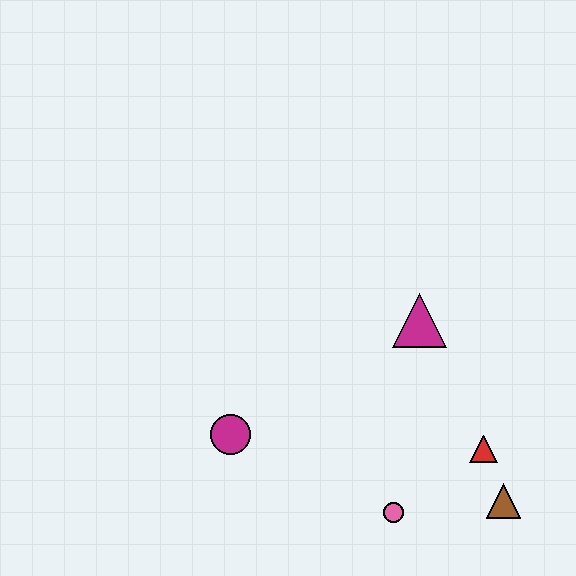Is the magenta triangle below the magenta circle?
No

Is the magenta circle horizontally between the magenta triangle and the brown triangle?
No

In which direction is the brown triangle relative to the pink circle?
The brown triangle is to the right of the pink circle.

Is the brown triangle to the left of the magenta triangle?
No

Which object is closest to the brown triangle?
The red triangle is closest to the brown triangle.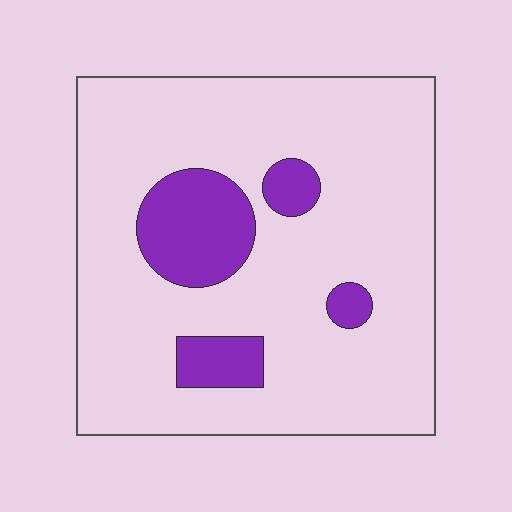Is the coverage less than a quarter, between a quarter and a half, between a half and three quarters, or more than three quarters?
Less than a quarter.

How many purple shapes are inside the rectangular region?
4.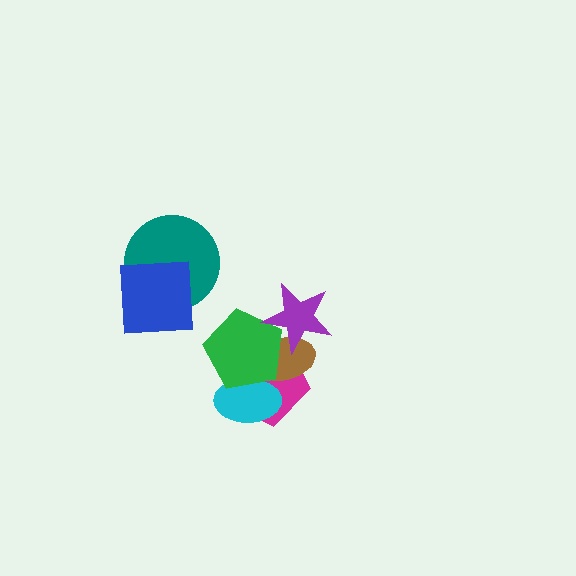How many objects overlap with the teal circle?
1 object overlaps with the teal circle.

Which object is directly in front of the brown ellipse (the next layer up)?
The cyan ellipse is directly in front of the brown ellipse.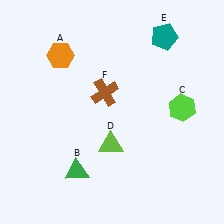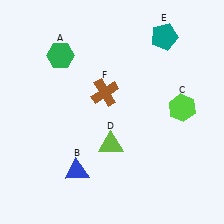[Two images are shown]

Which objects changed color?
A changed from orange to green. B changed from green to blue.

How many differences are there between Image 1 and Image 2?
There are 2 differences between the two images.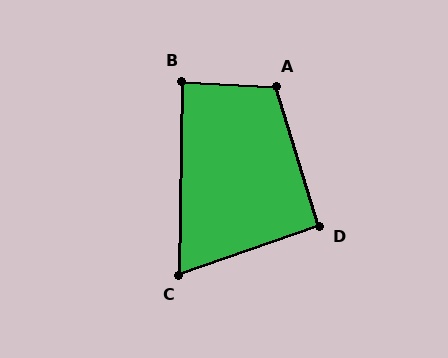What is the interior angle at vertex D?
Approximately 92 degrees (approximately right).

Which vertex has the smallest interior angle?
C, at approximately 70 degrees.